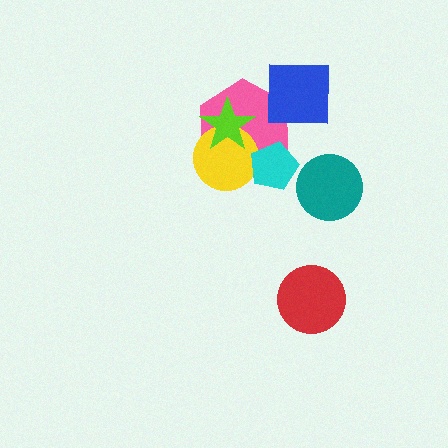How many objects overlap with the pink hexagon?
4 objects overlap with the pink hexagon.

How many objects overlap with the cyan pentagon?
2 objects overlap with the cyan pentagon.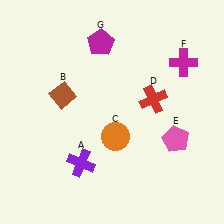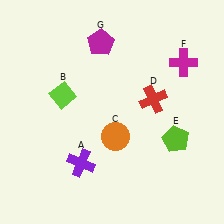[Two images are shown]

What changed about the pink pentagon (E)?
In Image 1, E is pink. In Image 2, it changed to lime.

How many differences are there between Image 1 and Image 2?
There are 2 differences between the two images.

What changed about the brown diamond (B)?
In Image 1, B is brown. In Image 2, it changed to lime.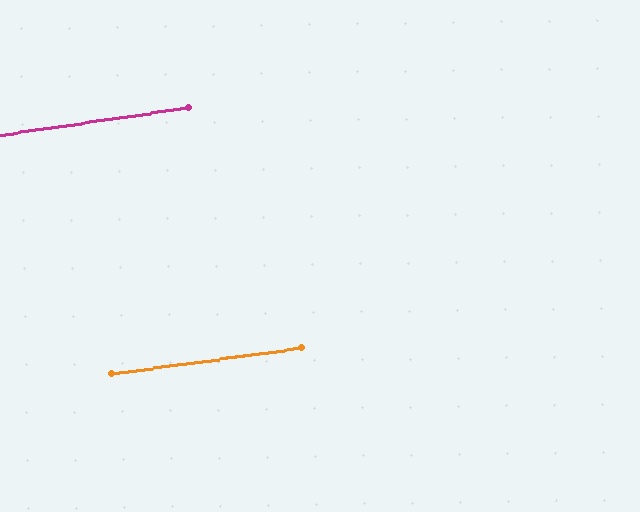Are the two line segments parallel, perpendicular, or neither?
Parallel — their directions differ by only 0.6°.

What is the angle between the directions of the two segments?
Approximately 1 degree.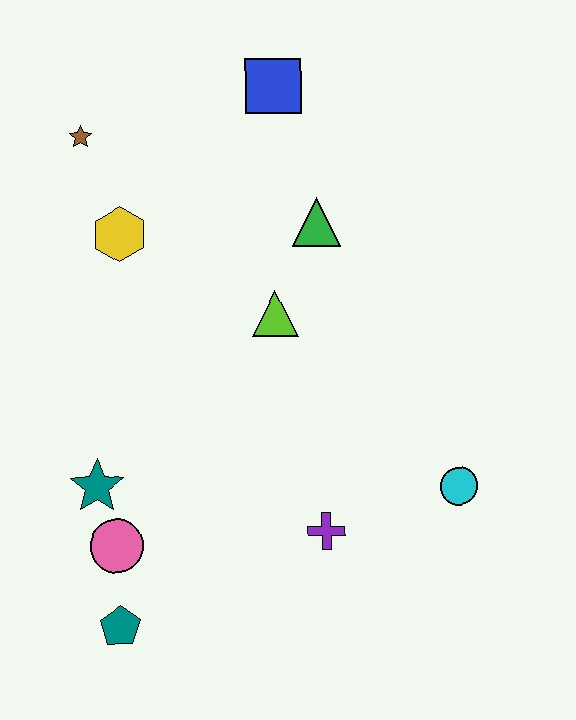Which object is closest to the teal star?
The pink circle is closest to the teal star.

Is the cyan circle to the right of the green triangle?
Yes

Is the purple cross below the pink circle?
No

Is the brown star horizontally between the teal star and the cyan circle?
No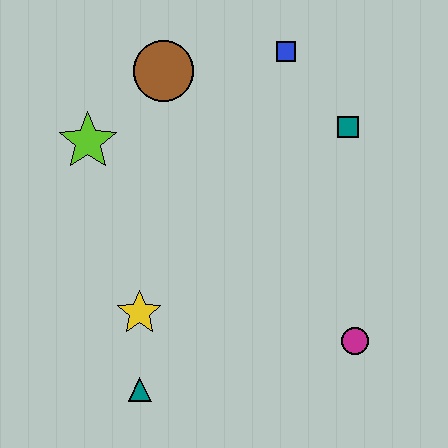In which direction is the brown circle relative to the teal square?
The brown circle is to the left of the teal square.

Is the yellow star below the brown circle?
Yes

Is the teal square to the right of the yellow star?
Yes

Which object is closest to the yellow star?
The teal triangle is closest to the yellow star.